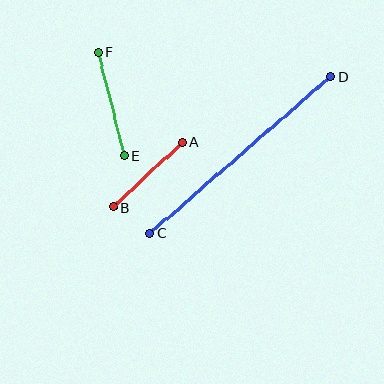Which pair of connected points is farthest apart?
Points C and D are farthest apart.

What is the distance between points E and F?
The distance is approximately 106 pixels.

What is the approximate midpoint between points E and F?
The midpoint is at approximately (111, 104) pixels.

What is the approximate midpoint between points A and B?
The midpoint is at approximately (148, 174) pixels.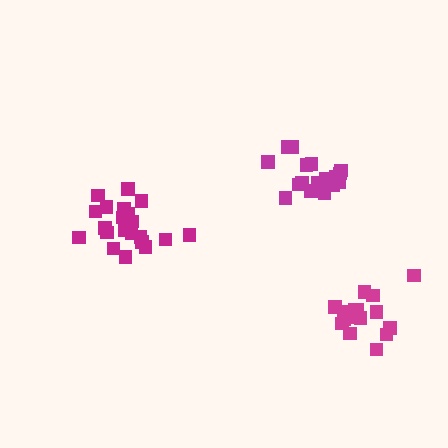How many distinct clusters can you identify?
There are 3 distinct clusters.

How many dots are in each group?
Group 1: 21 dots, Group 2: 19 dots, Group 3: 18 dots (58 total).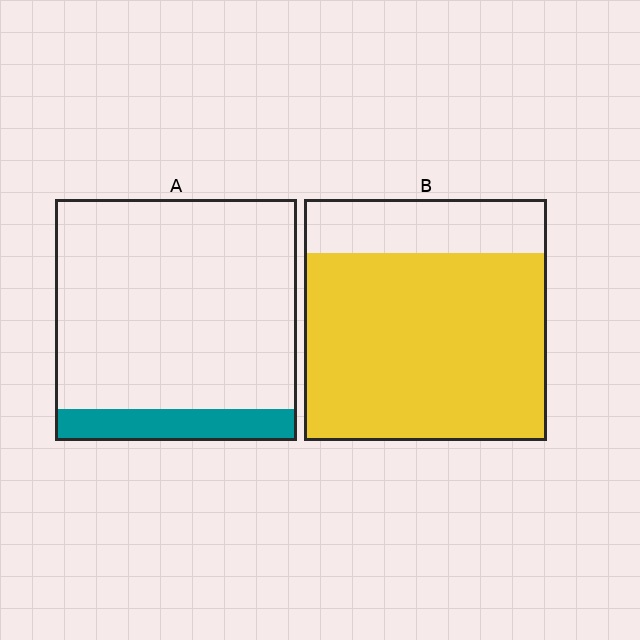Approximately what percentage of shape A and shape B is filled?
A is approximately 15% and B is approximately 80%.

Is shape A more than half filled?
No.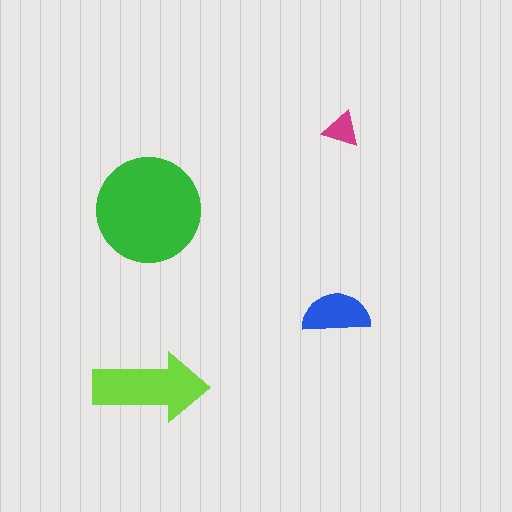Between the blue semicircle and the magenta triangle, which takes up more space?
The blue semicircle.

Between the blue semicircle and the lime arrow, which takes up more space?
The lime arrow.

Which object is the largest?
The green circle.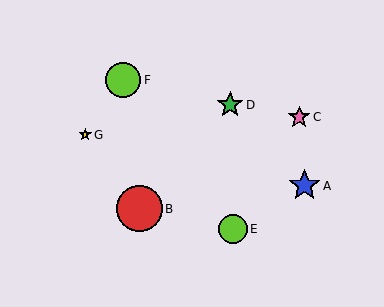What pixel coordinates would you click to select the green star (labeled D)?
Click at (230, 105) to select the green star D.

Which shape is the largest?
The red circle (labeled B) is the largest.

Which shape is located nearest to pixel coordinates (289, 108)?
The pink star (labeled C) at (299, 117) is nearest to that location.